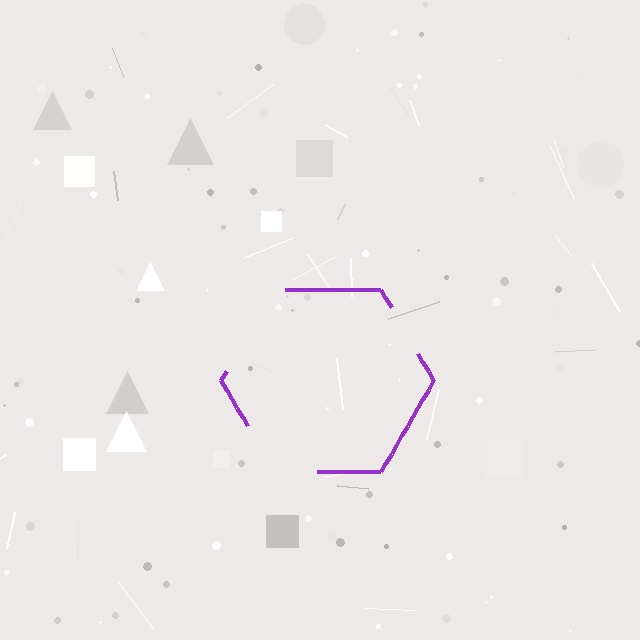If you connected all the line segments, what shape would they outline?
They would outline a hexagon.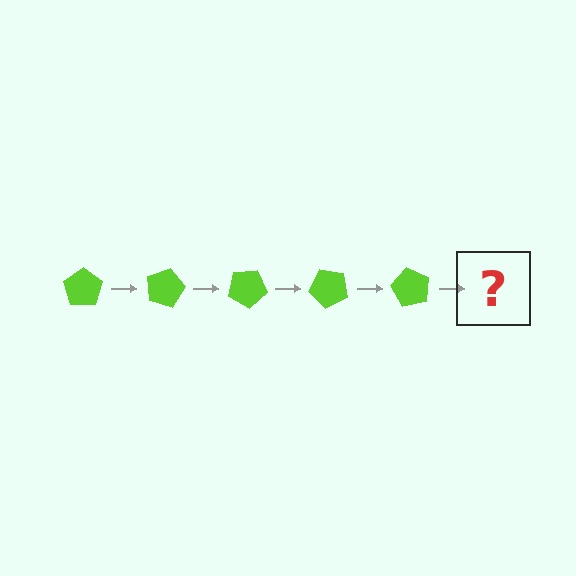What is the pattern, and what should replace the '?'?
The pattern is that the pentagon rotates 15 degrees each step. The '?' should be a lime pentagon rotated 75 degrees.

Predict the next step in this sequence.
The next step is a lime pentagon rotated 75 degrees.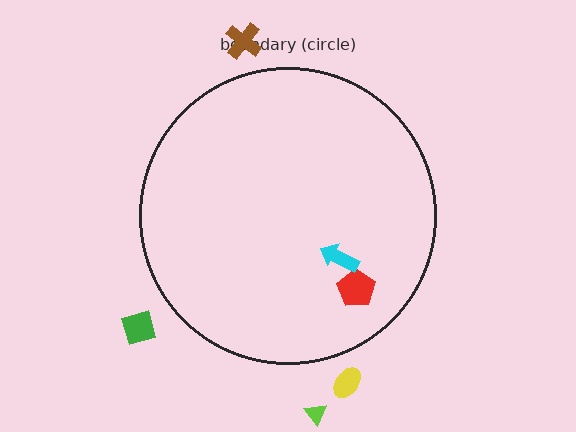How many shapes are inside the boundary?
2 inside, 4 outside.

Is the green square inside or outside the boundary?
Outside.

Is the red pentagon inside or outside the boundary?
Inside.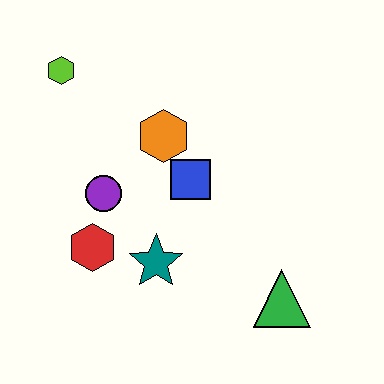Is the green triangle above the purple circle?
No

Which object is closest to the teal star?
The red hexagon is closest to the teal star.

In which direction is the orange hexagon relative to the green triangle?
The orange hexagon is above the green triangle.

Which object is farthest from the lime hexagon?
The green triangle is farthest from the lime hexagon.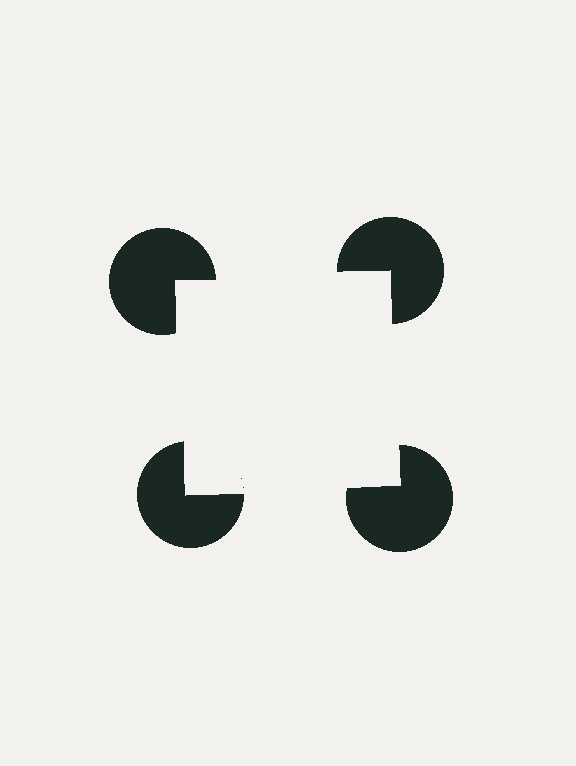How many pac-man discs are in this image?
There are 4 — one at each vertex of the illusory square.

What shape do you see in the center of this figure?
An illusory square — its edges are inferred from the aligned wedge cuts in the pac-man discs, not physically drawn.